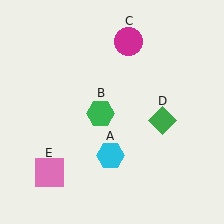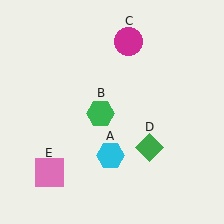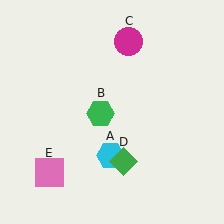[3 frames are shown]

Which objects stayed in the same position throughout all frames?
Cyan hexagon (object A) and green hexagon (object B) and magenta circle (object C) and pink square (object E) remained stationary.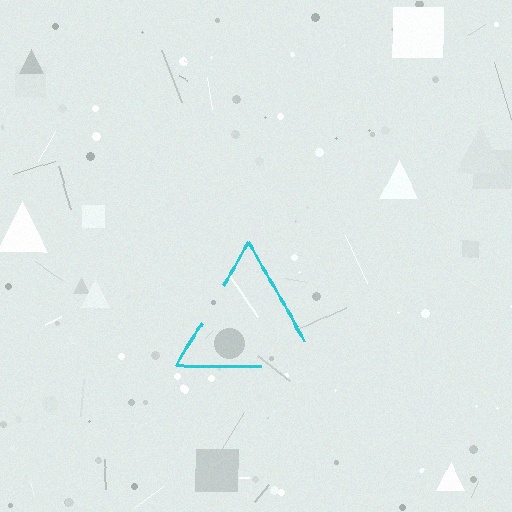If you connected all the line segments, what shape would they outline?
They would outline a triangle.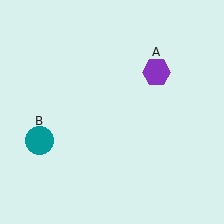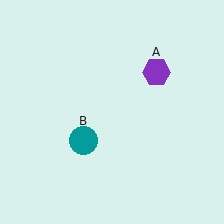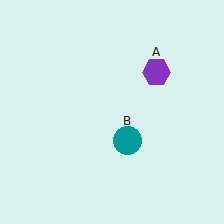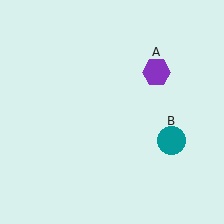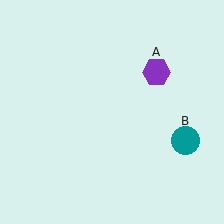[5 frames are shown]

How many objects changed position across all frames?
1 object changed position: teal circle (object B).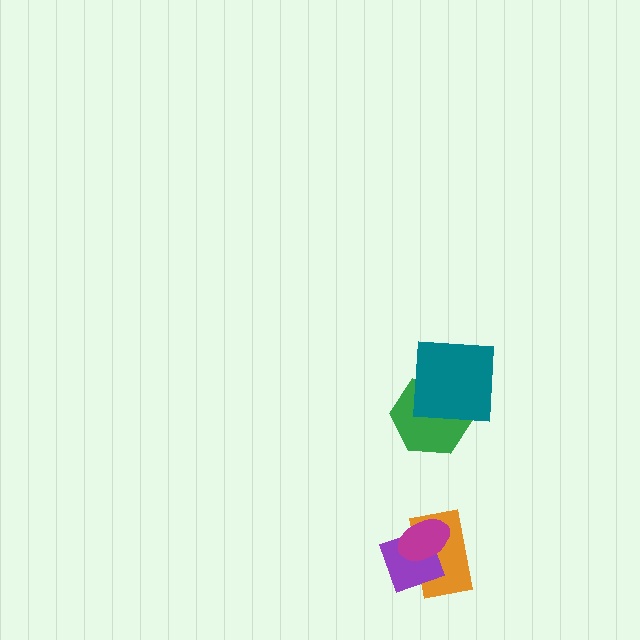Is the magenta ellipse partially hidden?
No, no other shape covers it.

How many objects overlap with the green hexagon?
1 object overlaps with the green hexagon.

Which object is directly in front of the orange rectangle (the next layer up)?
The purple square is directly in front of the orange rectangle.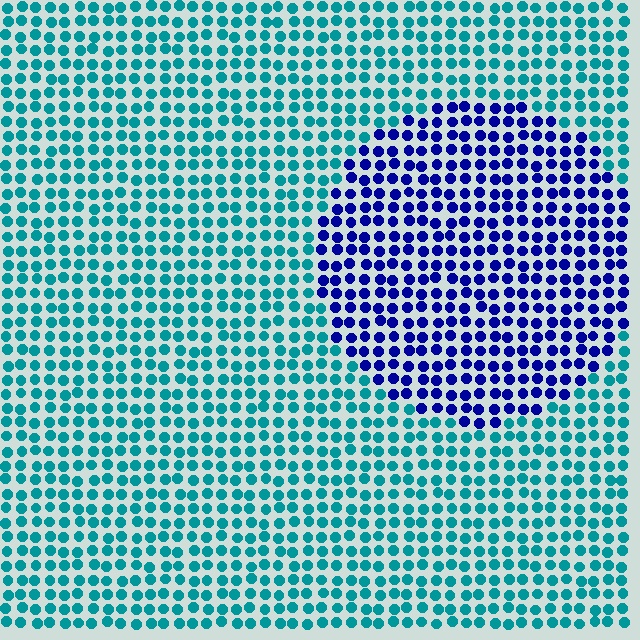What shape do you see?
I see a circle.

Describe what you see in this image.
The image is filled with small teal elements in a uniform arrangement. A circle-shaped region is visible where the elements are tinted to a slightly different hue, forming a subtle color boundary.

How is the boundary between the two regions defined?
The boundary is defined purely by a slight shift in hue (about 58 degrees). Spacing, size, and orientation are identical on both sides.